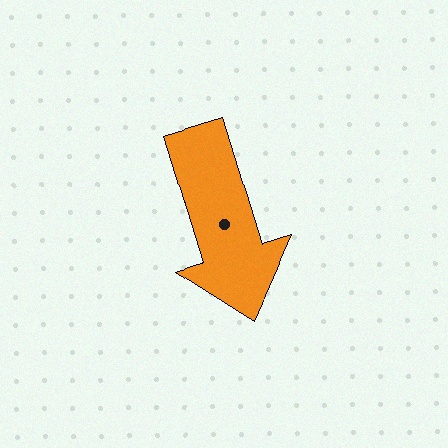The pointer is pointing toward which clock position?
Roughly 5 o'clock.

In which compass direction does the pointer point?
South.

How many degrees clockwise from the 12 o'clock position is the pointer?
Approximately 163 degrees.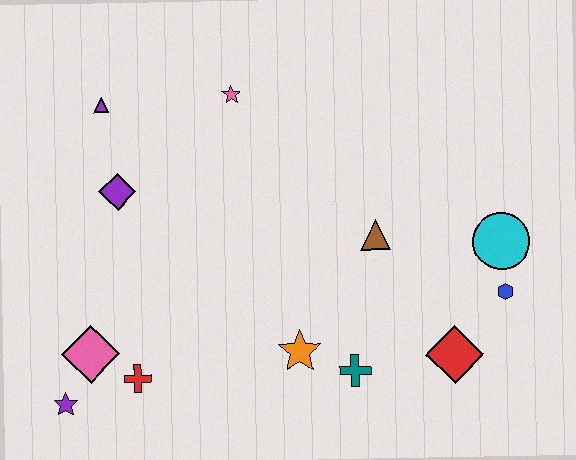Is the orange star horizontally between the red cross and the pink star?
No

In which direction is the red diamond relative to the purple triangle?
The red diamond is to the right of the purple triangle.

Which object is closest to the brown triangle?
The cyan circle is closest to the brown triangle.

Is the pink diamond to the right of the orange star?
No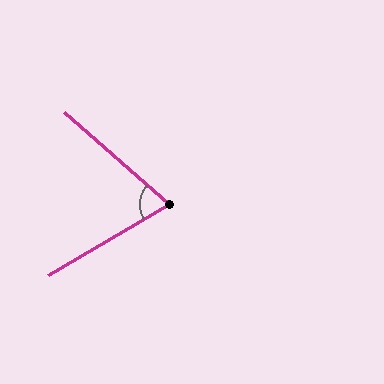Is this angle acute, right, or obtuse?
It is acute.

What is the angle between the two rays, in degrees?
Approximately 72 degrees.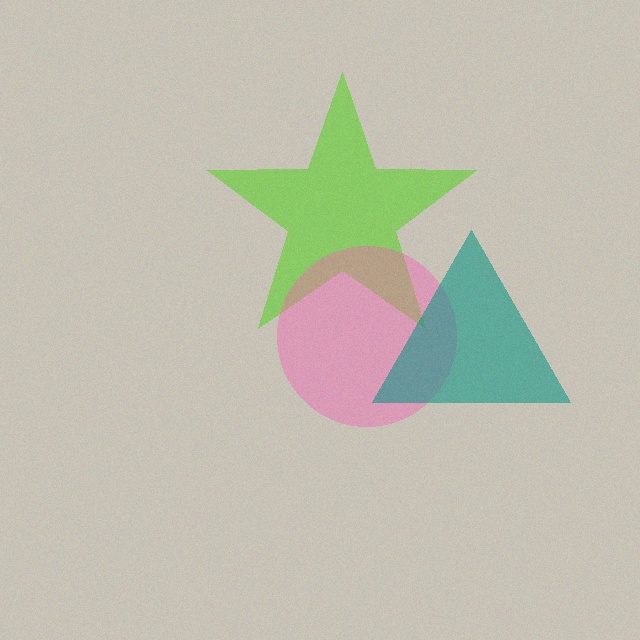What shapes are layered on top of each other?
The layered shapes are: a lime star, a pink circle, a teal triangle.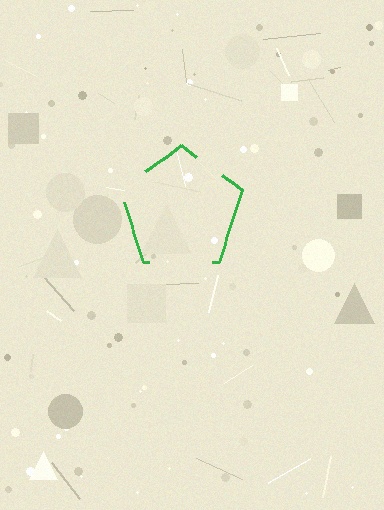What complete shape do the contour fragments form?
The contour fragments form a pentagon.